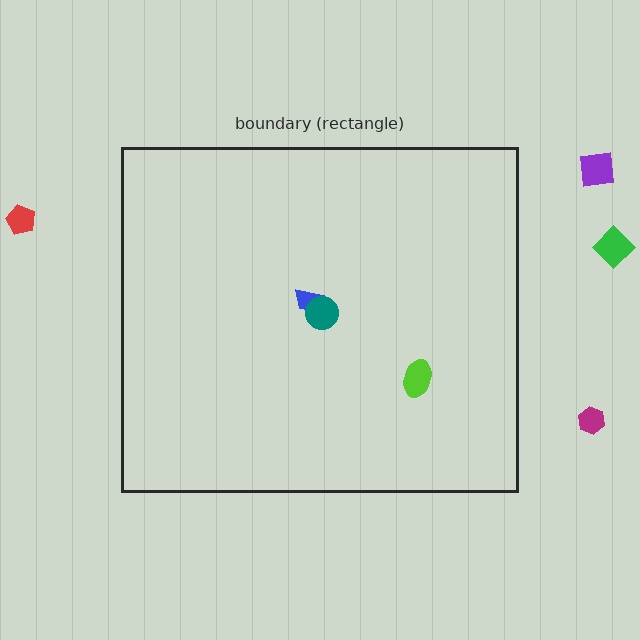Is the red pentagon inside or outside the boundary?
Outside.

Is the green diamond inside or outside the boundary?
Outside.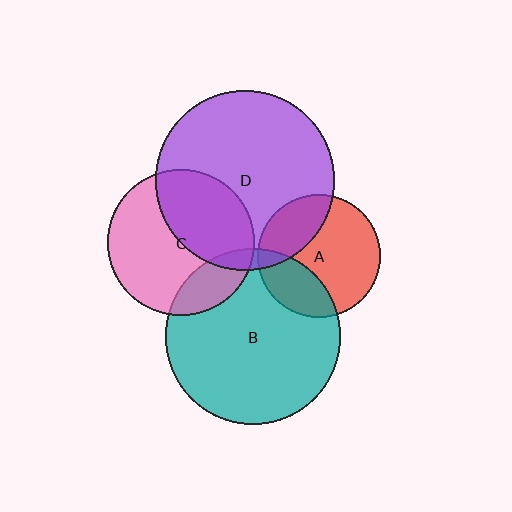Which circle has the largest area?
Circle D (purple).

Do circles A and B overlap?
Yes.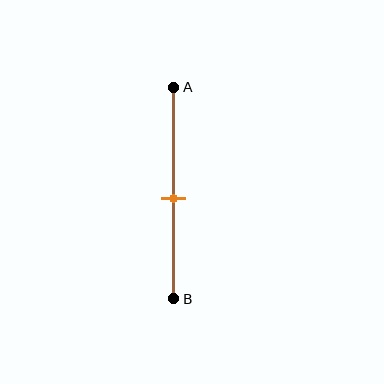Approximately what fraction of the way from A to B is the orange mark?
The orange mark is approximately 55% of the way from A to B.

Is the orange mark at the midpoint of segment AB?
Yes, the mark is approximately at the midpoint.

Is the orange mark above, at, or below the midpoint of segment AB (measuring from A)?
The orange mark is approximately at the midpoint of segment AB.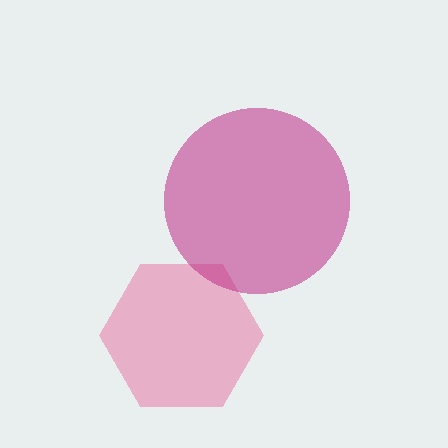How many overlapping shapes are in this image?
There are 2 overlapping shapes in the image.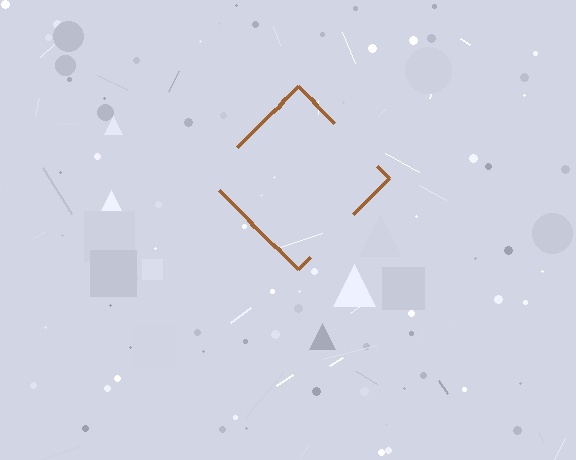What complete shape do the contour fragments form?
The contour fragments form a diamond.